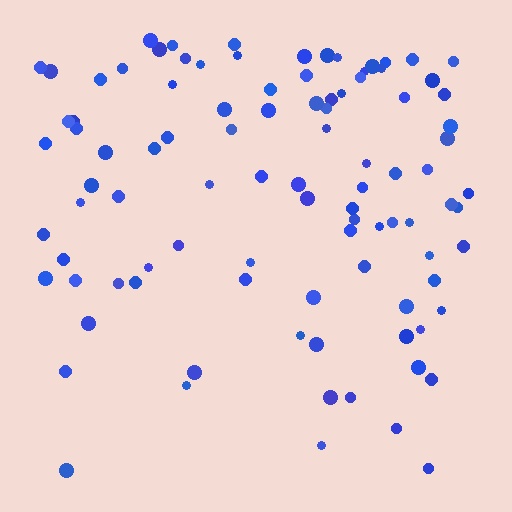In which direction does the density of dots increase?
From bottom to top, with the top side densest.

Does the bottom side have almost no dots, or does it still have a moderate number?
Still a moderate number, just noticeably fewer than the top.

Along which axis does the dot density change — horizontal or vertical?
Vertical.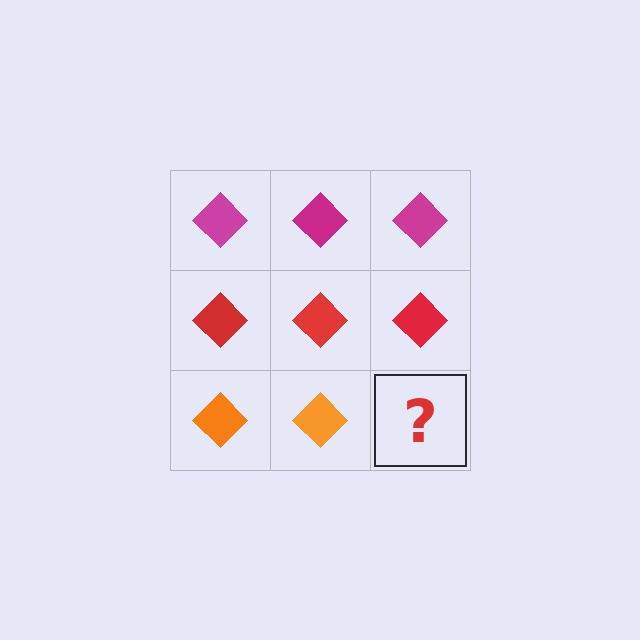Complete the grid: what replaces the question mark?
The question mark should be replaced with an orange diamond.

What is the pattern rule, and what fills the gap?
The rule is that each row has a consistent color. The gap should be filled with an orange diamond.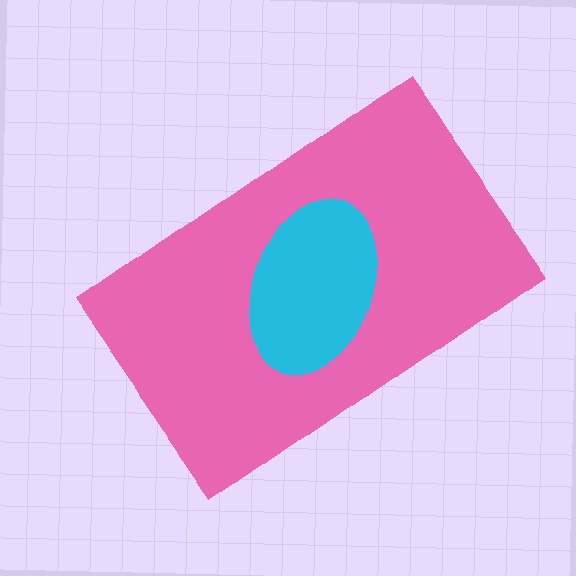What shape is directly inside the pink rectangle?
The cyan ellipse.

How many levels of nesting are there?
2.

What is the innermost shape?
The cyan ellipse.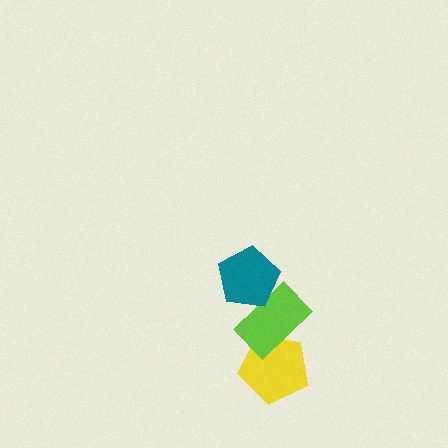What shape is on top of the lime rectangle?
The teal pentagon is on top of the lime rectangle.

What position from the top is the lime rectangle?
The lime rectangle is 2nd from the top.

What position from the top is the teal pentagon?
The teal pentagon is 1st from the top.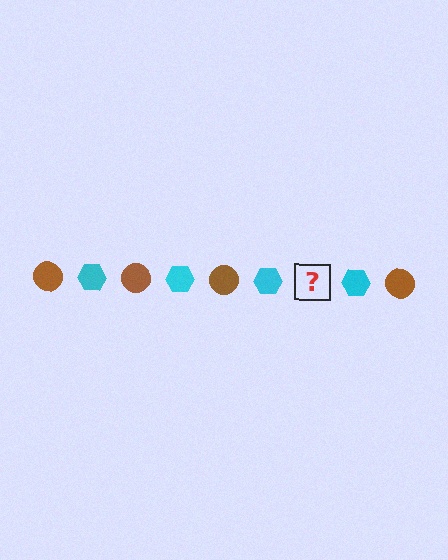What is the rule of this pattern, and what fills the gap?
The rule is that the pattern alternates between brown circle and cyan hexagon. The gap should be filled with a brown circle.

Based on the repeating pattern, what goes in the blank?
The blank should be a brown circle.